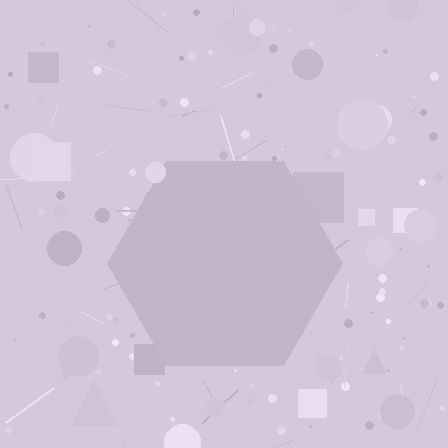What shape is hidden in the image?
A hexagon is hidden in the image.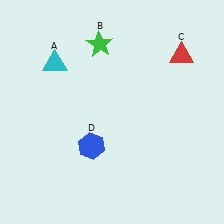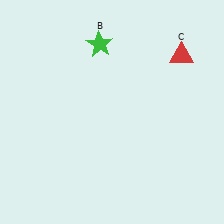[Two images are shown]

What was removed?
The blue hexagon (D), the cyan triangle (A) were removed in Image 2.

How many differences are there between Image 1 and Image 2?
There are 2 differences between the two images.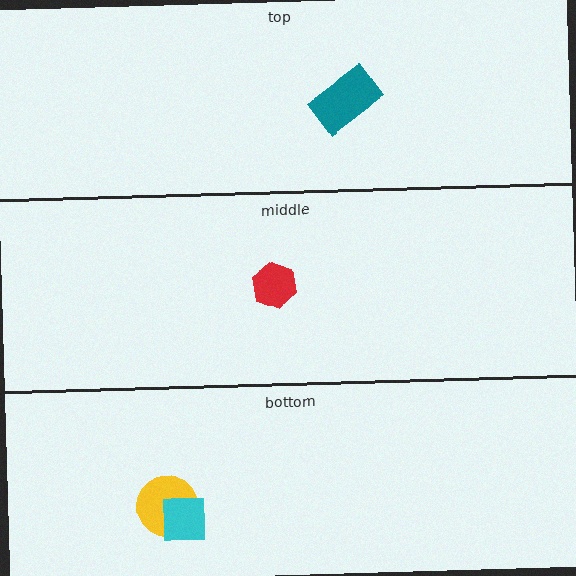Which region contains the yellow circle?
The bottom region.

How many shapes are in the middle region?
1.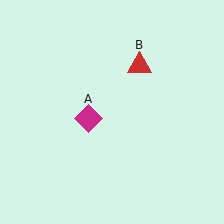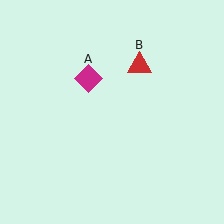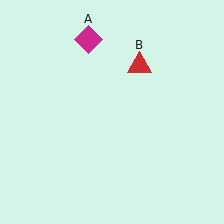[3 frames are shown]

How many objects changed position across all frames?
1 object changed position: magenta diamond (object A).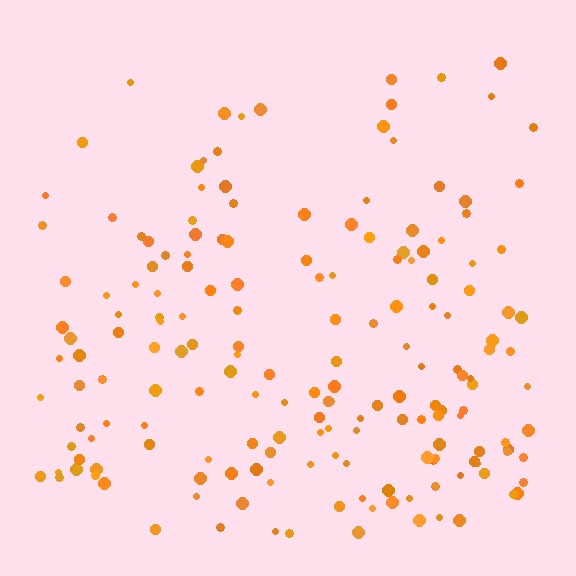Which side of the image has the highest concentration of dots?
The bottom.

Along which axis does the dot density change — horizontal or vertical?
Vertical.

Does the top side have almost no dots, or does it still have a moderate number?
Still a moderate number, just noticeably fewer than the bottom.